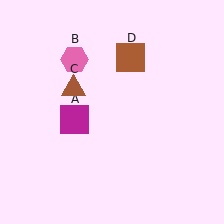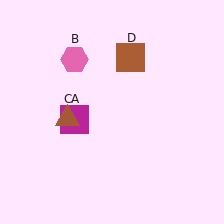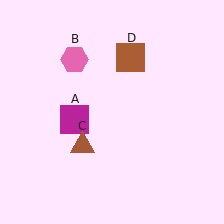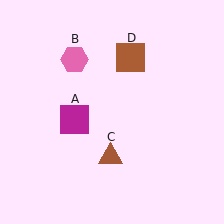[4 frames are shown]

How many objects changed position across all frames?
1 object changed position: brown triangle (object C).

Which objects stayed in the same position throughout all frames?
Magenta square (object A) and pink hexagon (object B) and brown square (object D) remained stationary.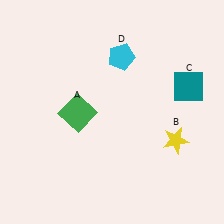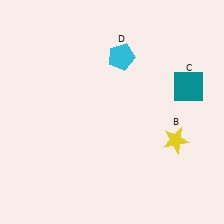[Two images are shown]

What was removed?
The green square (A) was removed in Image 2.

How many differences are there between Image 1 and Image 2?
There is 1 difference between the two images.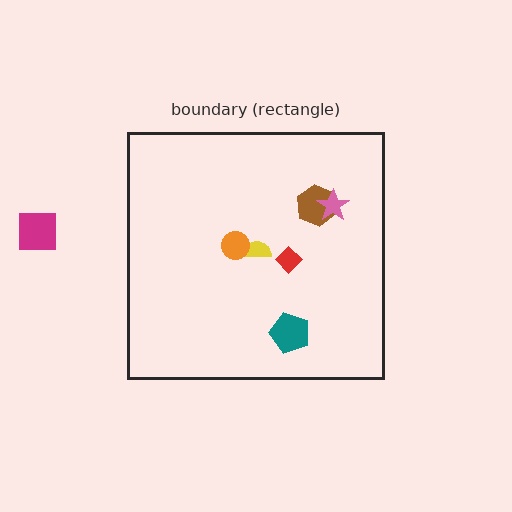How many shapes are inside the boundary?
6 inside, 1 outside.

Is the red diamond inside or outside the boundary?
Inside.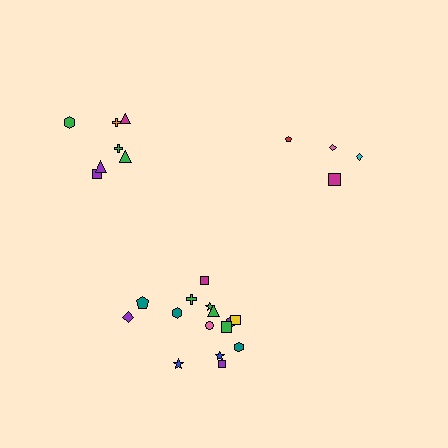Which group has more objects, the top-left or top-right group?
The top-left group.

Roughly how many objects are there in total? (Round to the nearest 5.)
Roughly 25 objects in total.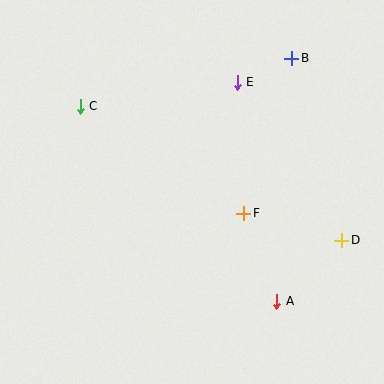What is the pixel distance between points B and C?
The distance between B and C is 217 pixels.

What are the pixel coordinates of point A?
Point A is at (277, 301).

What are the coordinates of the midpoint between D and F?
The midpoint between D and F is at (293, 227).